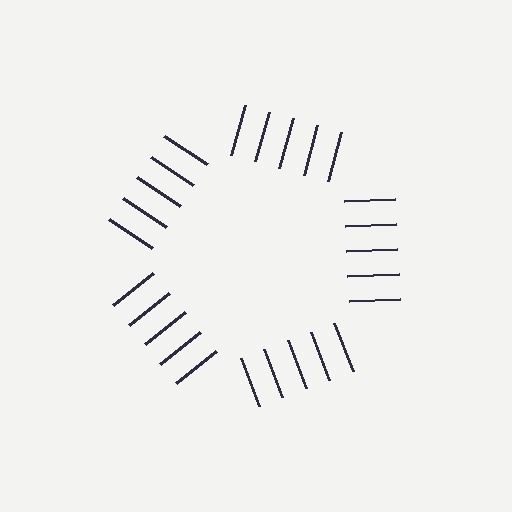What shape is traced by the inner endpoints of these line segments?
An illusory pentagon — the line segments terminate on its edges but no continuous stroke is drawn.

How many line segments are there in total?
25 — 5 along each of the 5 edges.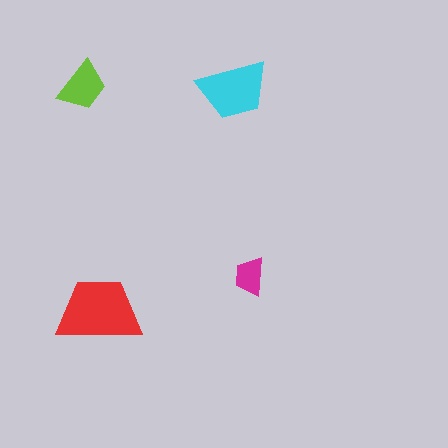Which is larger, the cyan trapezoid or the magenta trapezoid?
The cyan one.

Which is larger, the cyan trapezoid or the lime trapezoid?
The cyan one.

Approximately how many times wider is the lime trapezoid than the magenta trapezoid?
About 1.5 times wider.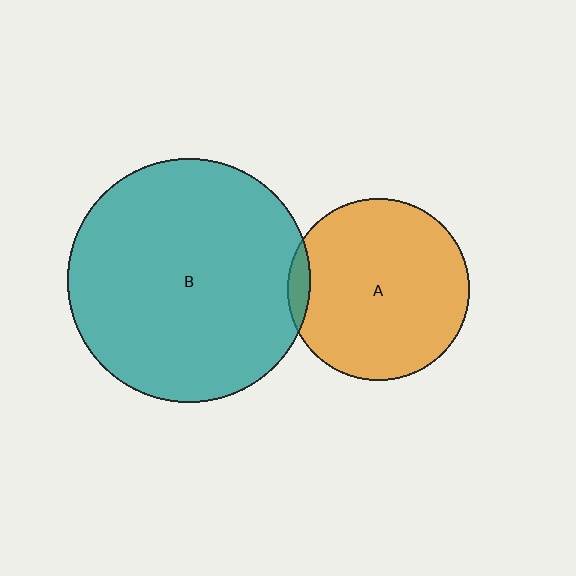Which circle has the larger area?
Circle B (teal).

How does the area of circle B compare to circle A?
Approximately 1.8 times.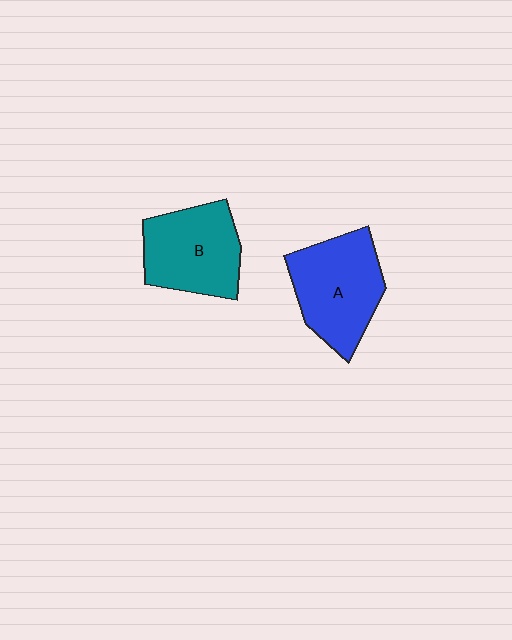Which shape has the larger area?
Shape A (blue).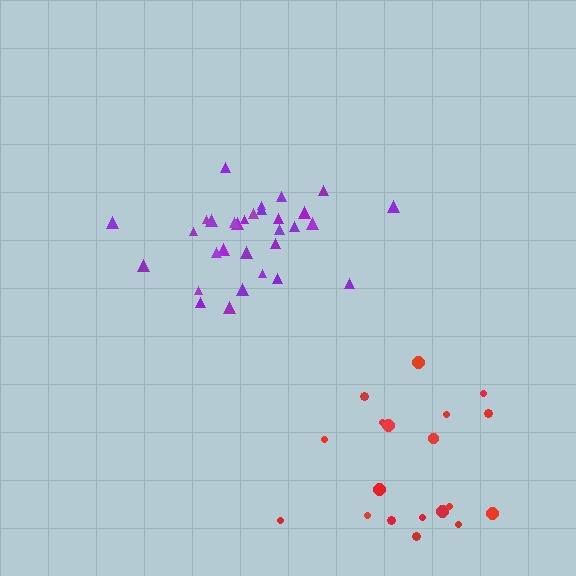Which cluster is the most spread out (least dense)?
Red.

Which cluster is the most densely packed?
Purple.